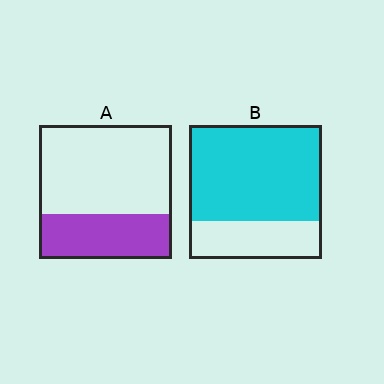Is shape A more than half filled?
No.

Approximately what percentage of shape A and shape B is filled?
A is approximately 35% and B is approximately 70%.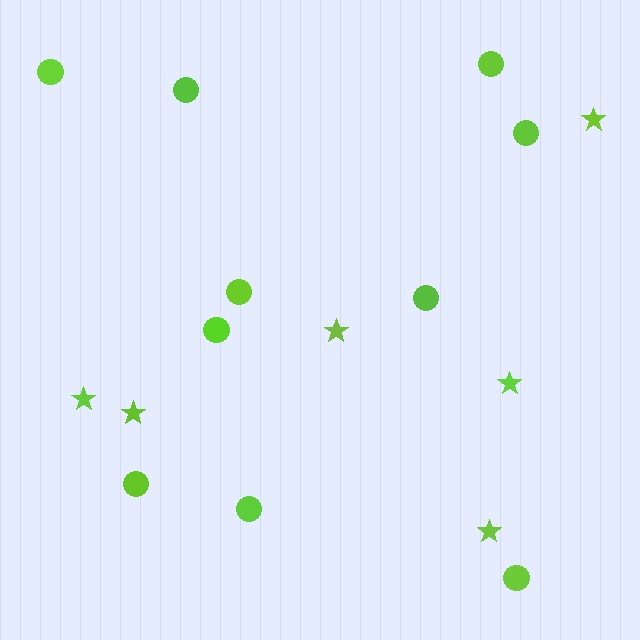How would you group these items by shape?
There are 2 groups: one group of circles (10) and one group of stars (6).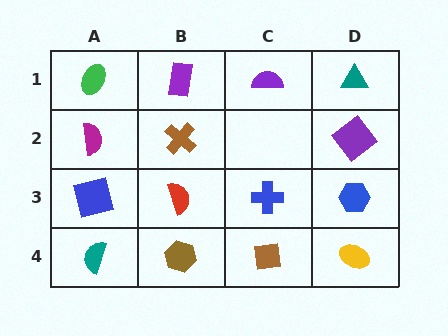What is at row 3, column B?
A red semicircle.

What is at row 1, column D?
A teal triangle.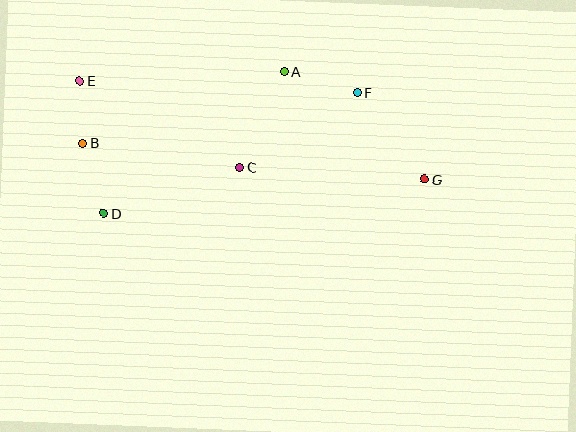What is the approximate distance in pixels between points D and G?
The distance between D and G is approximately 322 pixels.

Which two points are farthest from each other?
Points E and G are farthest from each other.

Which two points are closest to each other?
Points B and E are closest to each other.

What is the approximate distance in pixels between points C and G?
The distance between C and G is approximately 185 pixels.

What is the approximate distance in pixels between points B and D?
The distance between B and D is approximately 73 pixels.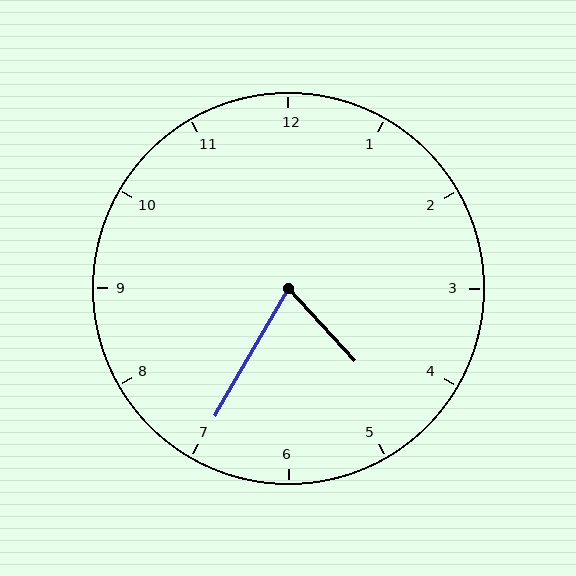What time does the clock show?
4:35.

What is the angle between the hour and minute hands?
Approximately 72 degrees.